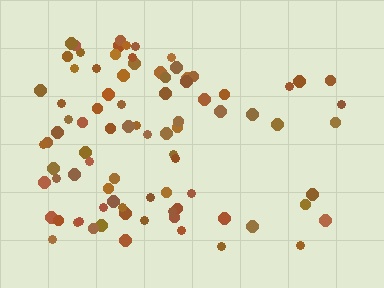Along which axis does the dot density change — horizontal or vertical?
Horizontal.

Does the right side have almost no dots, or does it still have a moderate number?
Still a moderate number, just noticeably fewer than the left.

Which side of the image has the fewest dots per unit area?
The right.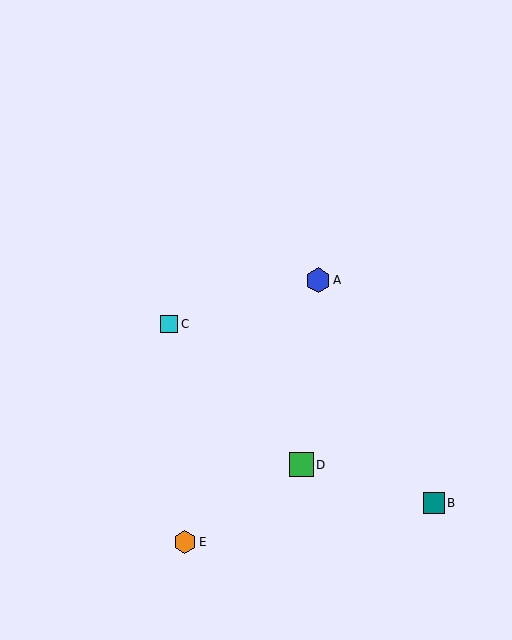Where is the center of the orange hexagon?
The center of the orange hexagon is at (185, 542).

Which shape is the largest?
The blue hexagon (labeled A) is the largest.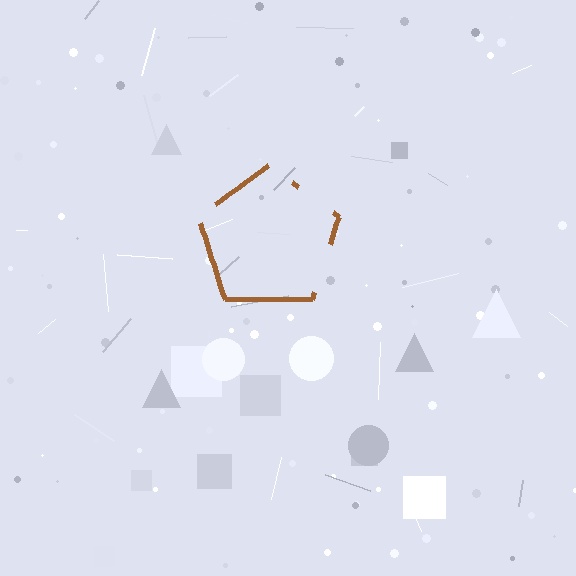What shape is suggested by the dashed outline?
The dashed outline suggests a pentagon.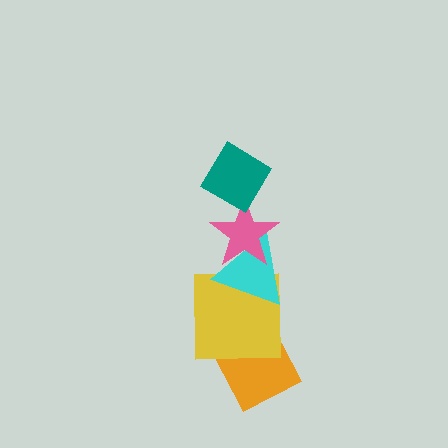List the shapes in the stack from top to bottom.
From top to bottom: the teal diamond, the pink star, the cyan triangle, the yellow square, the orange diamond.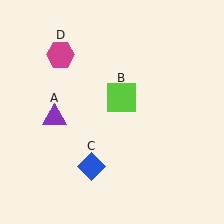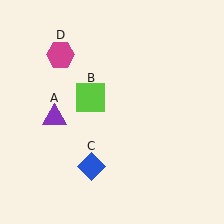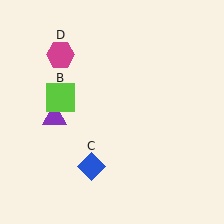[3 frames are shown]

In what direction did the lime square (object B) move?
The lime square (object B) moved left.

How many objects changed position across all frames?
1 object changed position: lime square (object B).